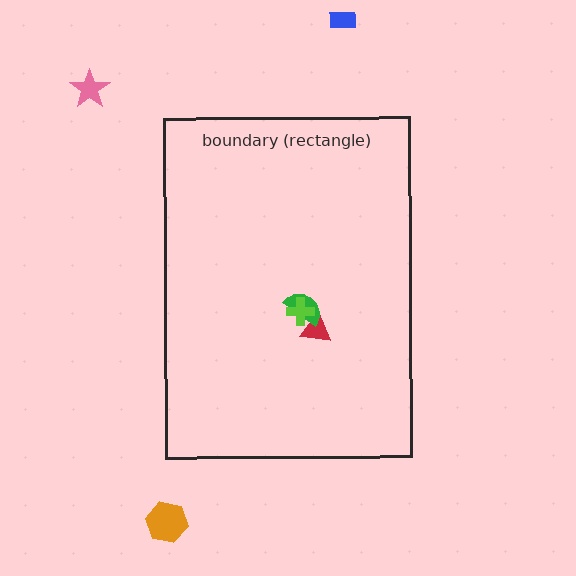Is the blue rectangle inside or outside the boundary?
Outside.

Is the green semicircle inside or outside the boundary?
Inside.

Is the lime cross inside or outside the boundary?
Inside.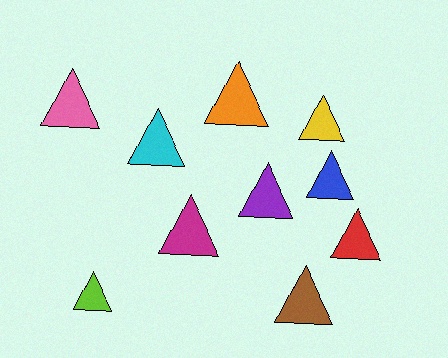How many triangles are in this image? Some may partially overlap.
There are 10 triangles.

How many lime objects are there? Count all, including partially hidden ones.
There is 1 lime object.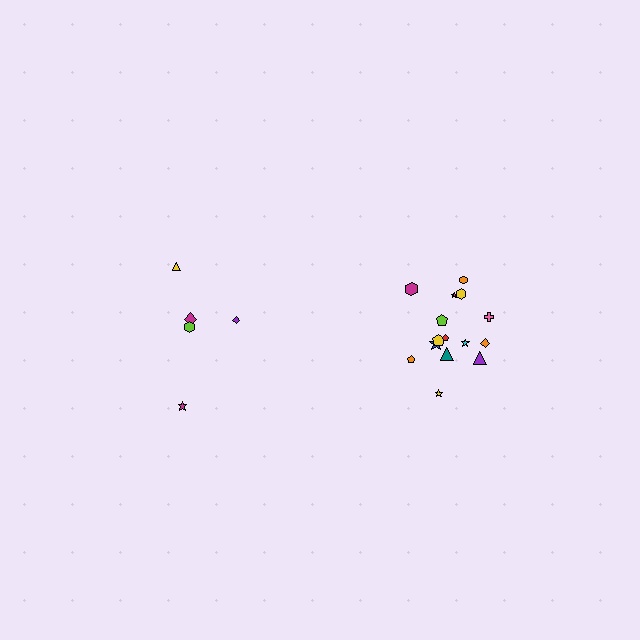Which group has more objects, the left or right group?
The right group.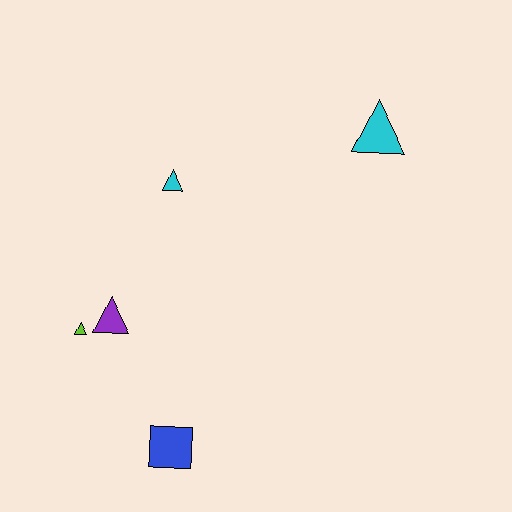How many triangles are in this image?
There are 4 triangles.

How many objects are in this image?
There are 5 objects.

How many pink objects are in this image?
There are no pink objects.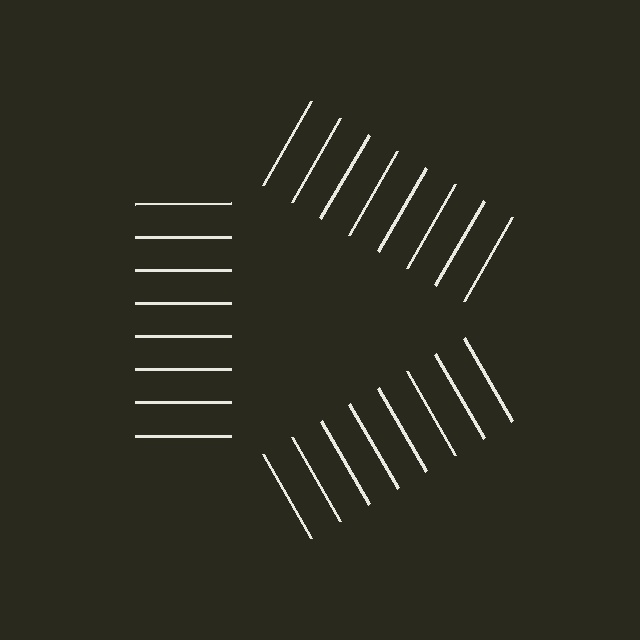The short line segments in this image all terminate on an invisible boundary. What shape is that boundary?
An illusory triangle — the line segments terminate on its edges but no continuous stroke is drawn.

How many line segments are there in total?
24 — 8 along each of the 3 edges.